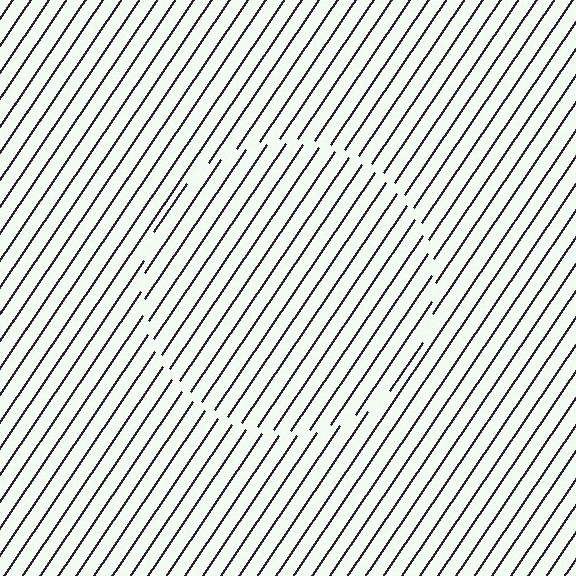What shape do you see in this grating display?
An illusory circle. The interior of the shape contains the same grating, shifted by half a period — the contour is defined by the phase discontinuity where line-ends from the inner and outer gratings abut.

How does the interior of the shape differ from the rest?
The interior of the shape contains the same grating, shifted by half a period — the contour is defined by the phase discontinuity where line-ends from the inner and outer gratings abut.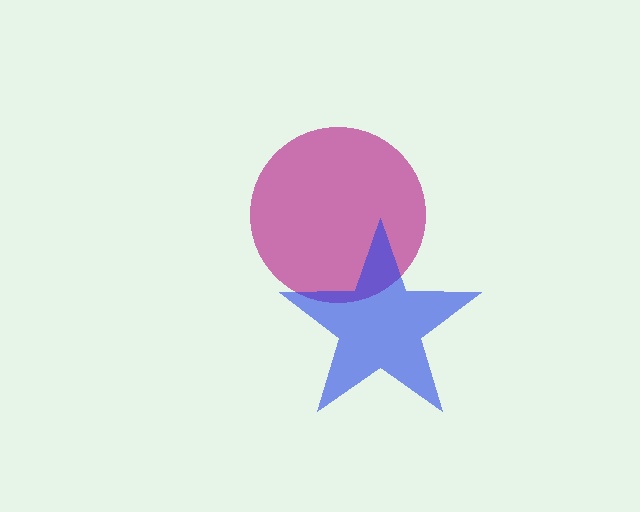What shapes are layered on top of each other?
The layered shapes are: a magenta circle, a blue star.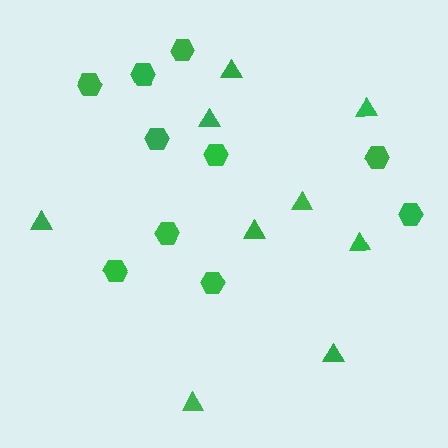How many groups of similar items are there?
There are 2 groups: one group of triangles (9) and one group of hexagons (10).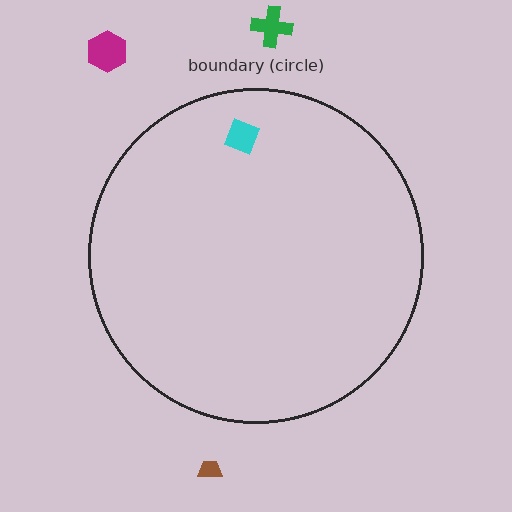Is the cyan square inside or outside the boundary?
Inside.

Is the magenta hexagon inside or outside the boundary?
Outside.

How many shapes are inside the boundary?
1 inside, 3 outside.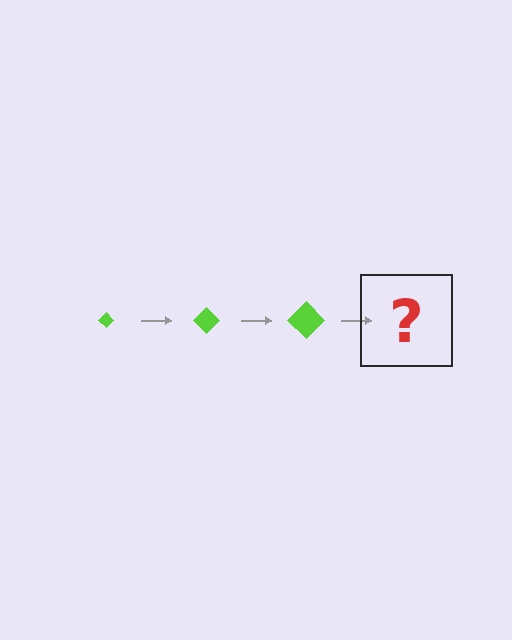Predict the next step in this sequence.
The next step is a lime diamond, larger than the previous one.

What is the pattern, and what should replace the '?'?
The pattern is that the diamond gets progressively larger each step. The '?' should be a lime diamond, larger than the previous one.